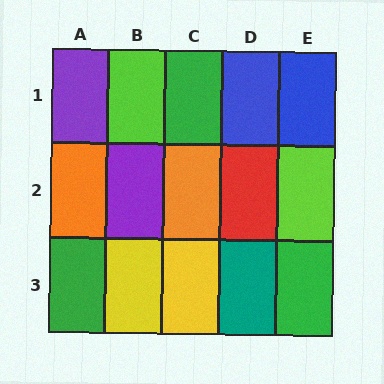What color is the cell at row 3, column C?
Yellow.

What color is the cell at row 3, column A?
Green.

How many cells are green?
3 cells are green.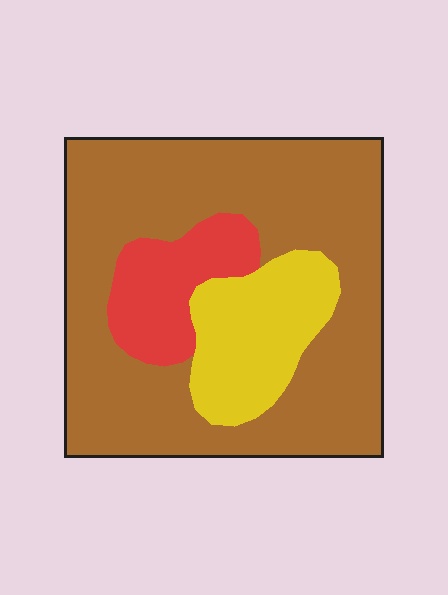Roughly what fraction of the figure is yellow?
Yellow covers roughly 20% of the figure.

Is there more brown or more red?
Brown.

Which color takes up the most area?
Brown, at roughly 70%.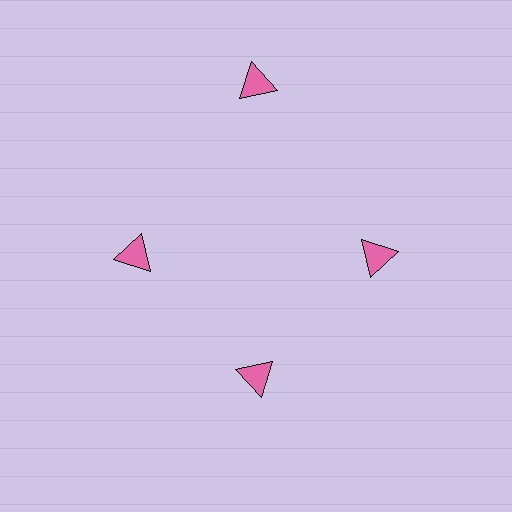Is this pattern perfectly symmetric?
No. The 4 pink triangles are arranged in a ring, but one element near the 12 o'clock position is pushed outward from the center, breaking the 4-fold rotational symmetry.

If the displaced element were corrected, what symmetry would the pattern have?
It would have 4-fold rotational symmetry — the pattern would map onto itself every 90 degrees.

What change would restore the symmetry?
The symmetry would be restored by moving it inward, back onto the ring so that all 4 triangles sit at equal angles and equal distance from the center.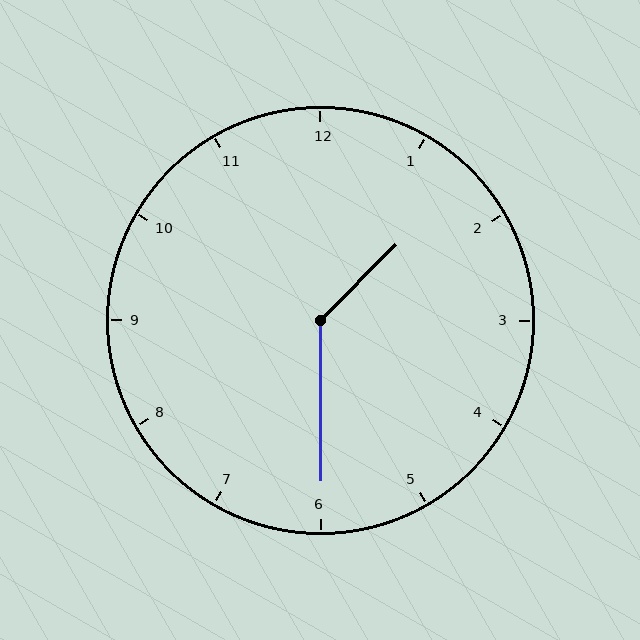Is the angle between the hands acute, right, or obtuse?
It is obtuse.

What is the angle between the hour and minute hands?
Approximately 135 degrees.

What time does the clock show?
1:30.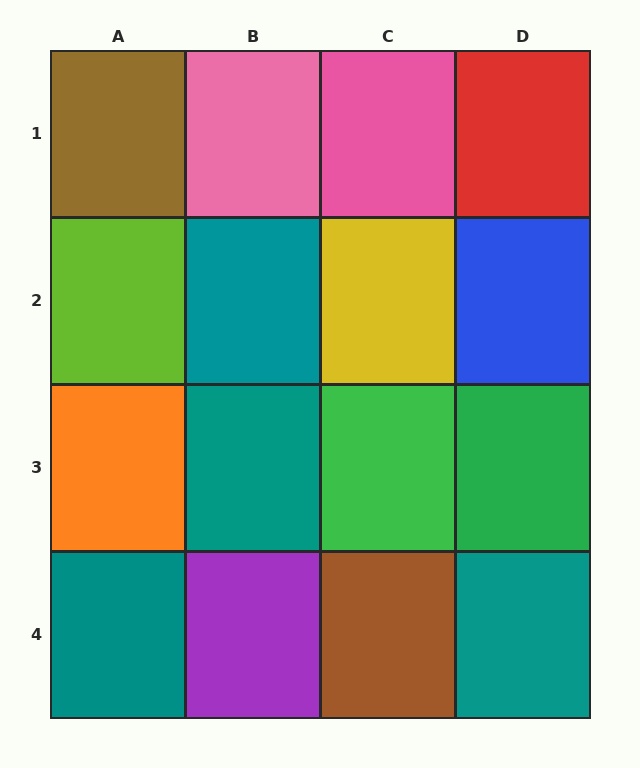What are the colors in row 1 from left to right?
Brown, pink, pink, red.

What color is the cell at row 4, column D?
Teal.